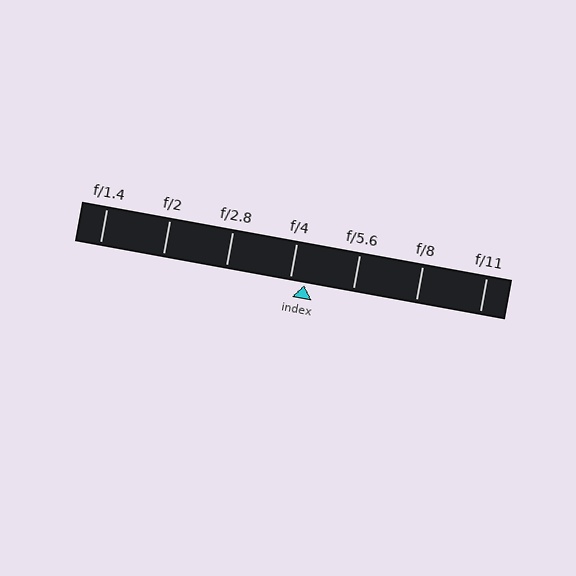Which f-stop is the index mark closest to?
The index mark is closest to f/4.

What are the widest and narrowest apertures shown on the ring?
The widest aperture shown is f/1.4 and the narrowest is f/11.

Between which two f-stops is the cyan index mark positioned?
The index mark is between f/4 and f/5.6.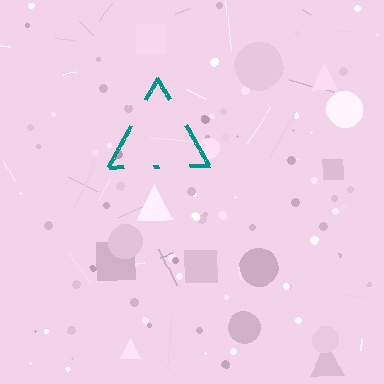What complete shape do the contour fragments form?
The contour fragments form a triangle.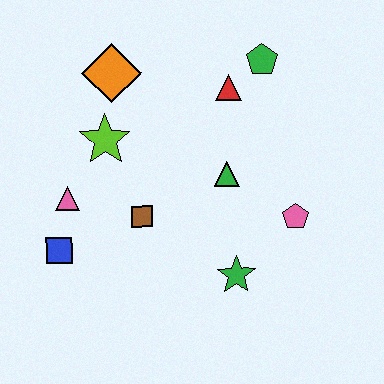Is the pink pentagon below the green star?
No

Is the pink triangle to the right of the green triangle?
No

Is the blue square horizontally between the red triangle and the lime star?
No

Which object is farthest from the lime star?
The pink pentagon is farthest from the lime star.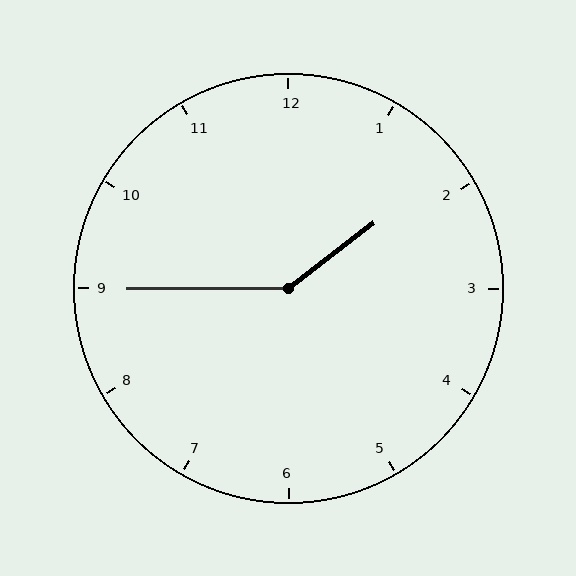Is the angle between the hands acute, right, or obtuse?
It is obtuse.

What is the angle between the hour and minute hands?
Approximately 142 degrees.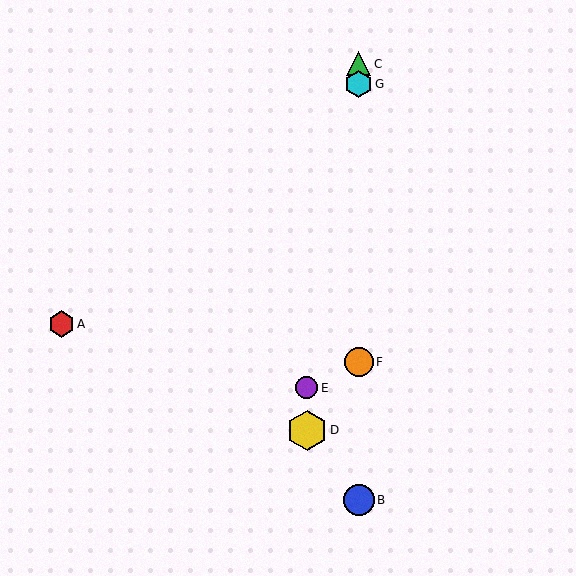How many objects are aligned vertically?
4 objects (B, C, F, G) are aligned vertically.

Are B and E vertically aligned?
No, B is at x≈359 and E is at x≈306.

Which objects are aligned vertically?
Objects B, C, F, G are aligned vertically.